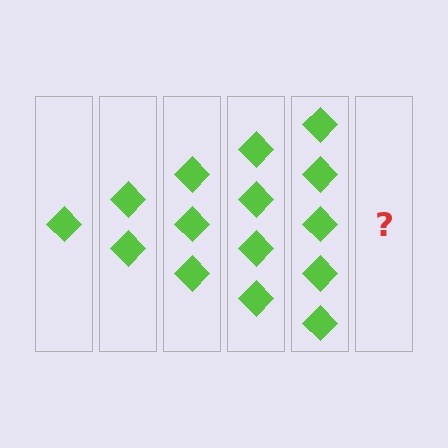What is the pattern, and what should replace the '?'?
The pattern is that each step adds one more diamond. The '?' should be 6 diamonds.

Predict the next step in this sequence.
The next step is 6 diamonds.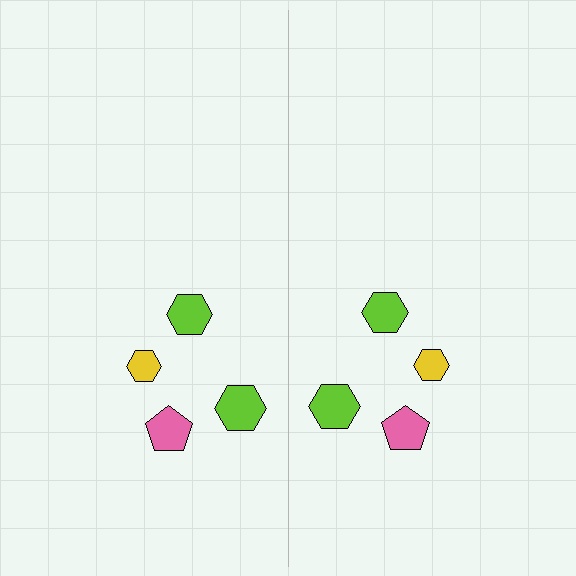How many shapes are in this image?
There are 8 shapes in this image.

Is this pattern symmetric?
Yes, this pattern has bilateral (reflection) symmetry.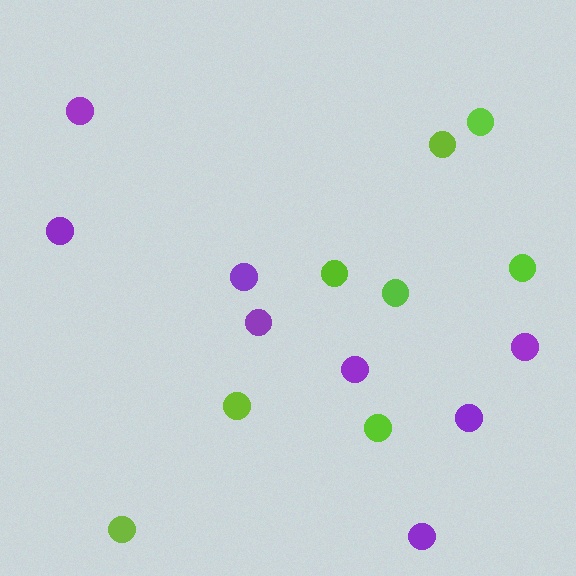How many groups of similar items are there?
There are 2 groups: one group of lime circles (8) and one group of purple circles (8).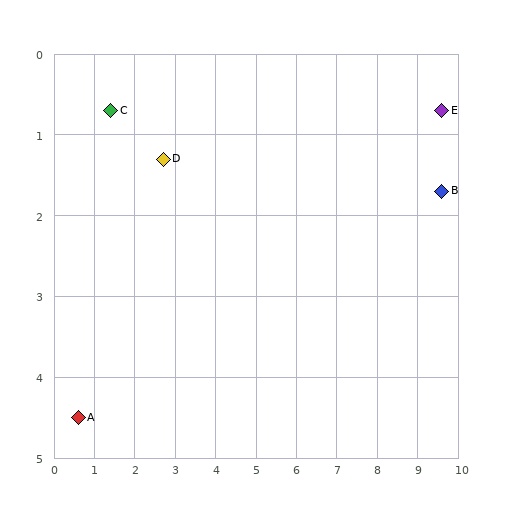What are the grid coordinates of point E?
Point E is at approximately (9.6, 0.7).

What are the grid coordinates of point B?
Point B is at approximately (9.6, 1.7).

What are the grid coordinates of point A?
Point A is at approximately (0.6, 4.5).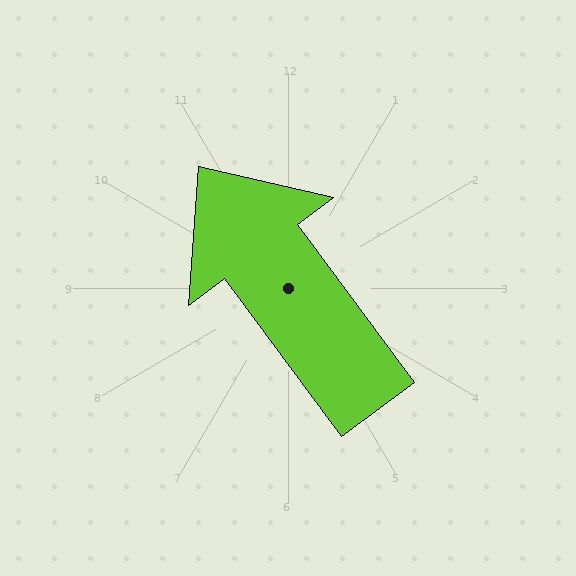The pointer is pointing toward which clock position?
Roughly 11 o'clock.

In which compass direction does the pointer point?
Northwest.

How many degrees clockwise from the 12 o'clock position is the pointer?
Approximately 323 degrees.